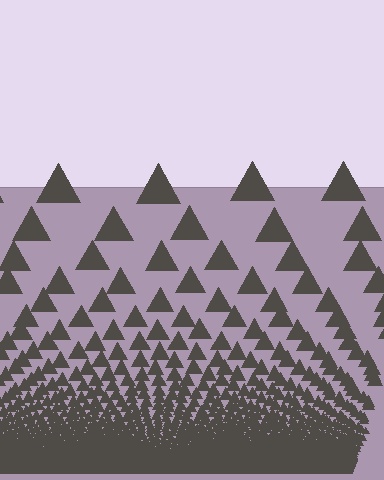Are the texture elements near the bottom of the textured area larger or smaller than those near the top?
Smaller. The gradient is inverted — elements near the bottom are smaller and denser.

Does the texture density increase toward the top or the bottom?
Density increases toward the bottom.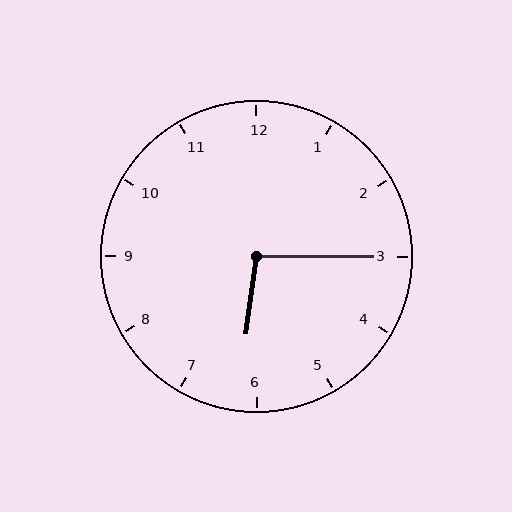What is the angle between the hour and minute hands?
Approximately 98 degrees.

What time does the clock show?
6:15.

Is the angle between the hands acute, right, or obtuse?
It is obtuse.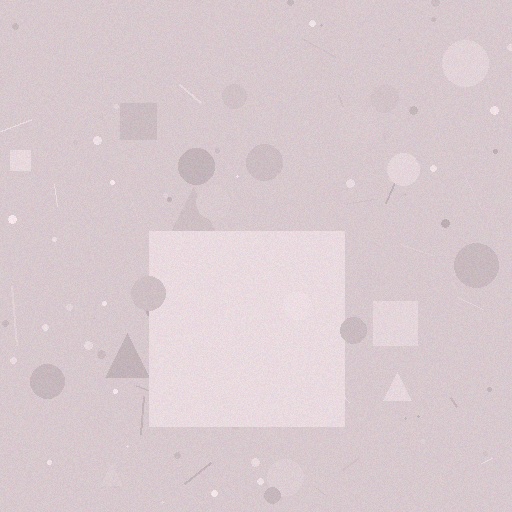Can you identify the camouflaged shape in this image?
The camouflaged shape is a square.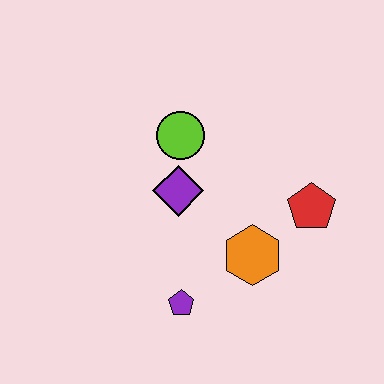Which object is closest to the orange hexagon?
The red pentagon is closest to the orange hexagon.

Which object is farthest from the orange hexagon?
The lime circle is farthest from the orange hexagon.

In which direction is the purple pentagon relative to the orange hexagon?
The purple pentagon is to the left of the orange hexagon.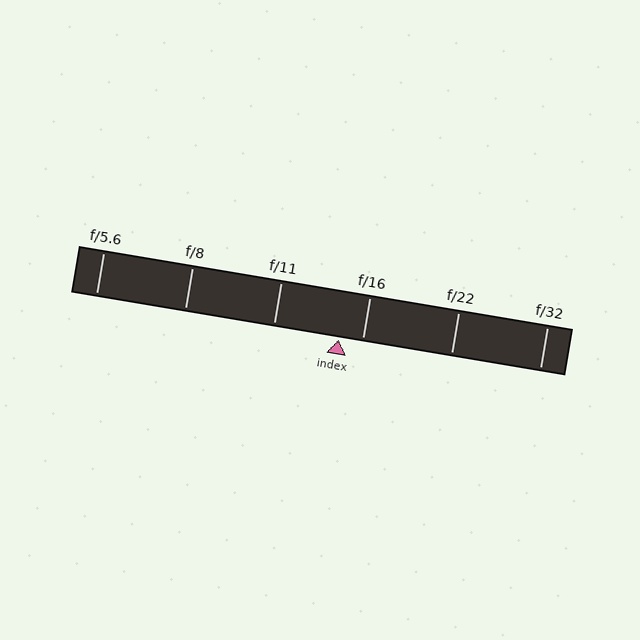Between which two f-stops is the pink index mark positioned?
The index mark is between f/11 and f/16.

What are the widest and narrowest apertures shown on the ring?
The widest aperture shown is f/5.6 and the narrowest is f/32.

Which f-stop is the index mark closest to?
The index mark is closest to f/16.